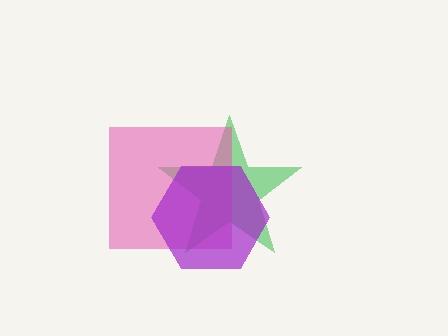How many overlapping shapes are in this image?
There are 3 overlapping shapes in the image.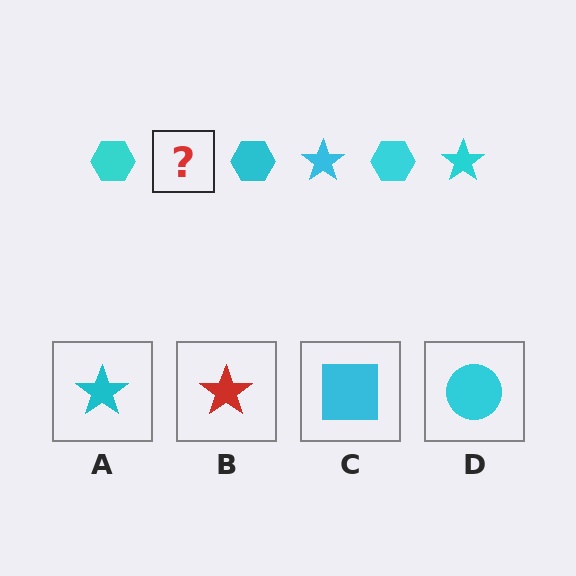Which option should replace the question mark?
Option A.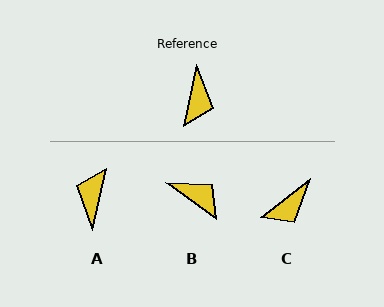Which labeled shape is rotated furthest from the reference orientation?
A, about 179 degrees away.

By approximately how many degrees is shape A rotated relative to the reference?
Approximately 179 degrees counter-clockwise.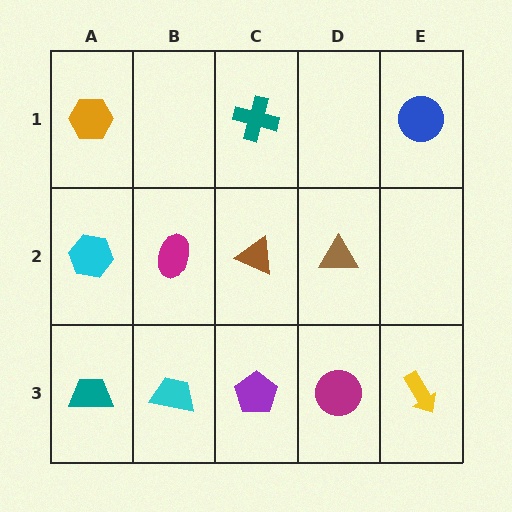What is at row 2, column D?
A brown triangle.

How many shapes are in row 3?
5 shapes.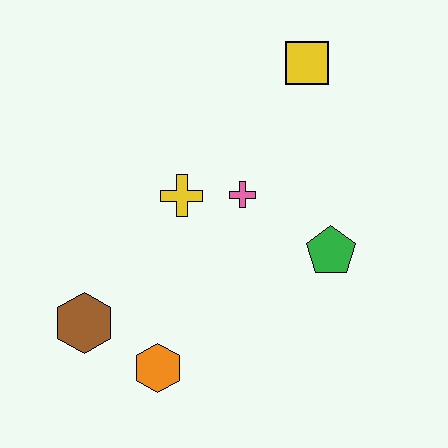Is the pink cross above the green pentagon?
Yes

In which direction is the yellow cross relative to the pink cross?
The yellow cross is to the left of the pink cross.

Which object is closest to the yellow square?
The pink cross is closest to the yellow square.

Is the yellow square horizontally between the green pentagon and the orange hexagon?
Yes